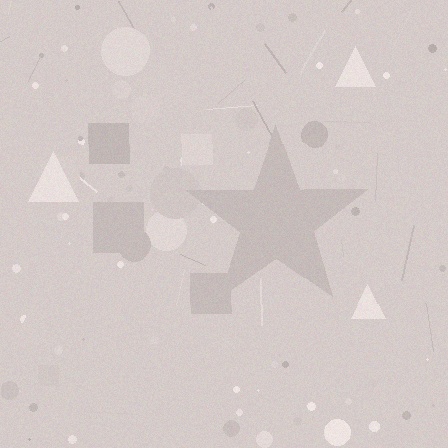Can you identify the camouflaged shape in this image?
The camouflaged shape is a star.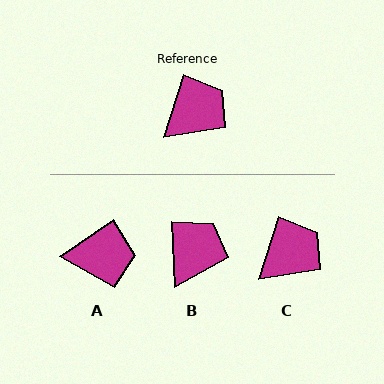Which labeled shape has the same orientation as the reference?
C.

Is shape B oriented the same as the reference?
No, it is off by about 20 degrees.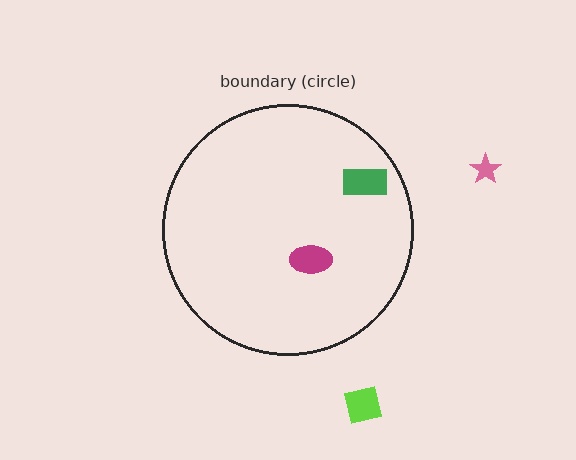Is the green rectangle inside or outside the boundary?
Inside.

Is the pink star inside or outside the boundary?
Outside.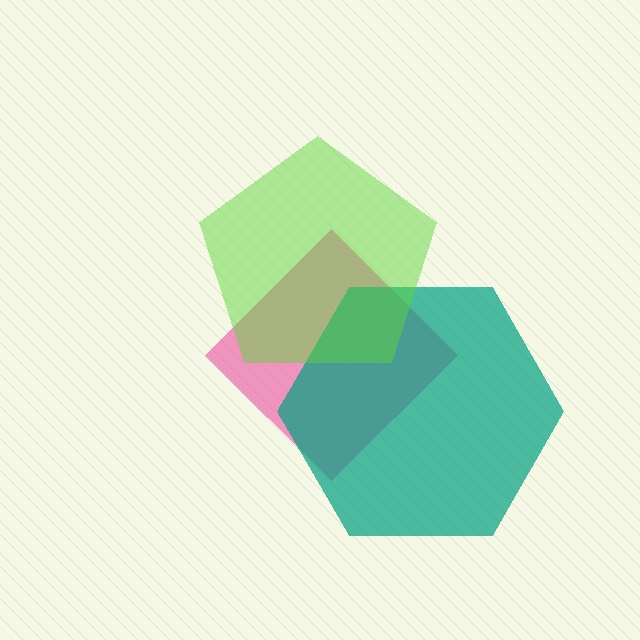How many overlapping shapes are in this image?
There are 3 overlapping shapes in the image.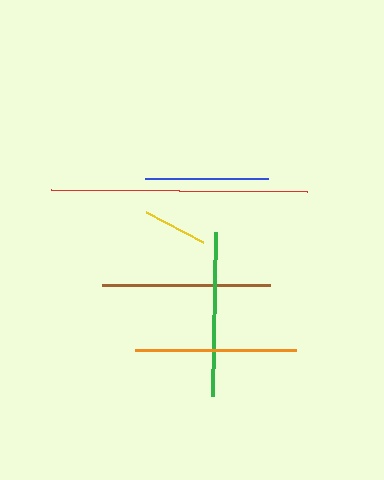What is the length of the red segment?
The red segment is approximately 256 pixels long.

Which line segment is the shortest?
The yellow line is the shortest at approximately 64 pixels.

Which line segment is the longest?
The red line is the longest at approximately 256 pixels.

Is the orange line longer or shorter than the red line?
The red line is longer than the orange line.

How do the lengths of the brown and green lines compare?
The brown and green lines are approximately the same length.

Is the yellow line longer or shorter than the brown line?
The brown line is longer than the yellow line.